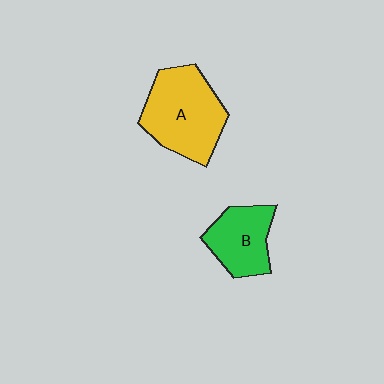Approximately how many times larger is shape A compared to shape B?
Approximately 1.5 times.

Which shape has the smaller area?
Shape B (green).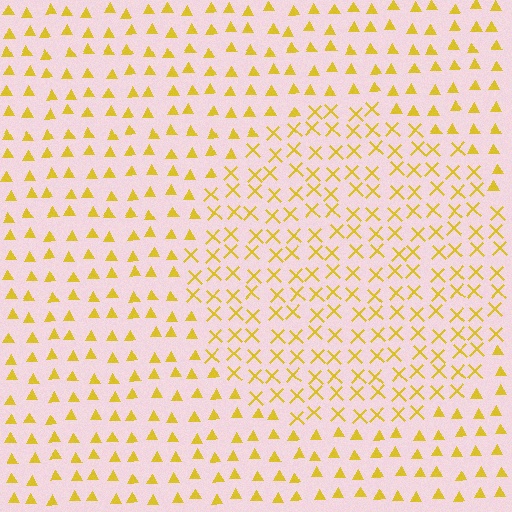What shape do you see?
I see a circle.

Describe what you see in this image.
The image is filled with small yellow elements arranged in a uniform grid. A circle-shaped region contains X marks, while the surrounding area contains triangles. The boundary is defined purely by the change in element shape.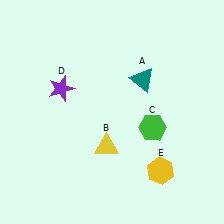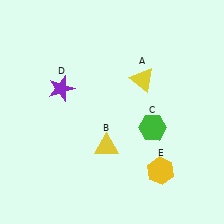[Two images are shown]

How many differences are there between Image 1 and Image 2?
There is 1 difference between the two images.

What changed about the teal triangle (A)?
In Image 1, A is teal. In Image 2, it changed to yellow.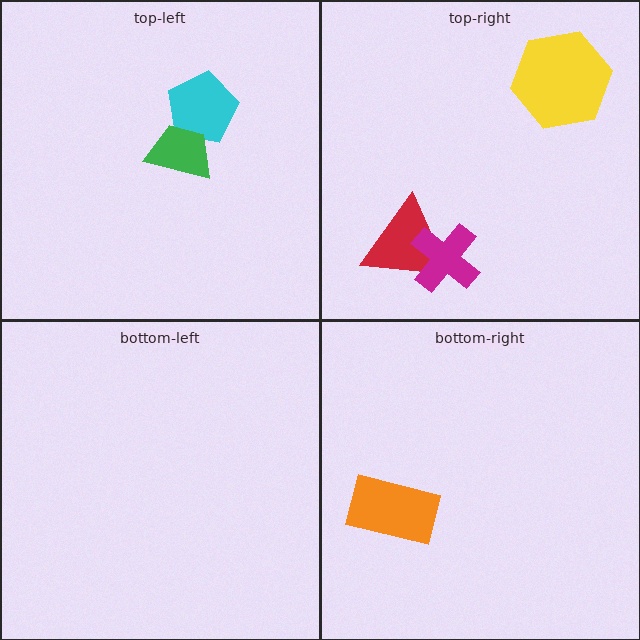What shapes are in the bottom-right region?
The orange rectangle.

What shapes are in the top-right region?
The red triangle, the yellow hexagon, the magenta cross.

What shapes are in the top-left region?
The cyan pentagon, the green trapezoid.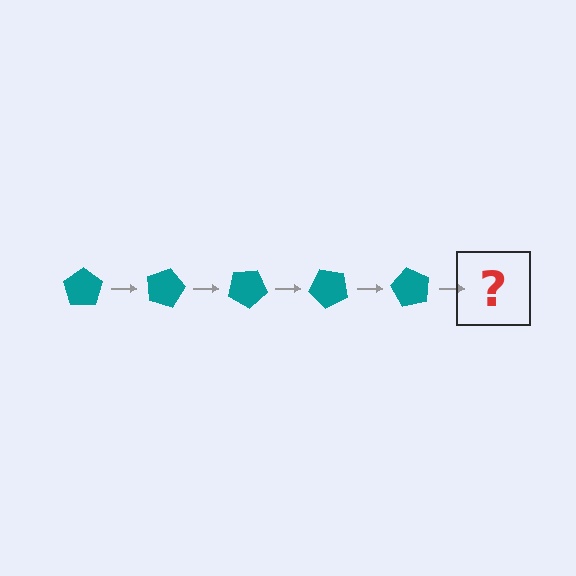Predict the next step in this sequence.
The next step is a teal pentagon rotated 75 degrees.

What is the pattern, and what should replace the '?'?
The pattern is that the pentagon rotates 15 degrees each step. The '?' should be a teal pentagon rotated 75 degrees.